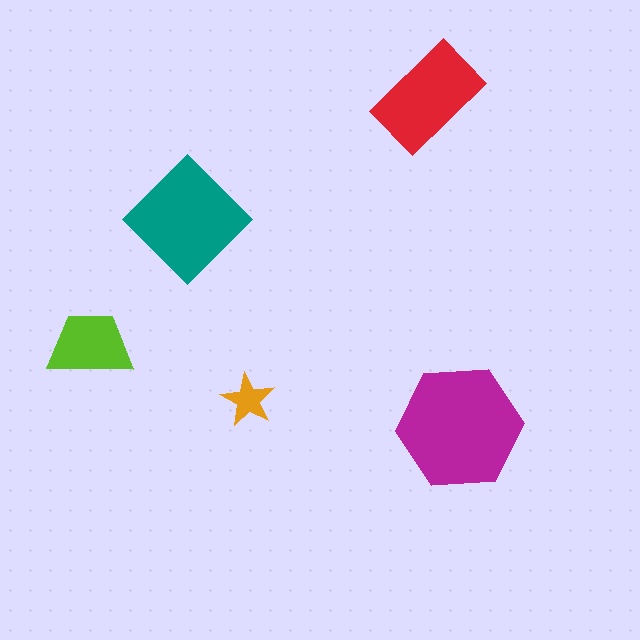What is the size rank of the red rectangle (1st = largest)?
3rd.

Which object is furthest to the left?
The lime trapezoid is leftmost.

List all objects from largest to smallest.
The magenta hexagon, the teal diamond, the red rectangle, the lime trapezoid, the orange star.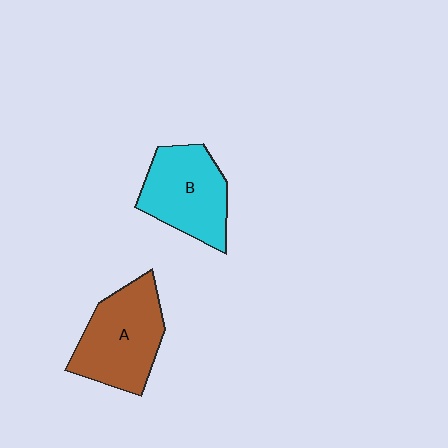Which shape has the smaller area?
Shape B (cyan).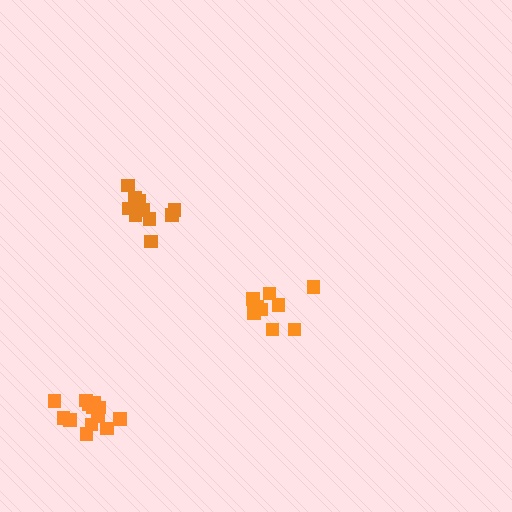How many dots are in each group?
Group 1: 9 dots, Group 2: 11 dots, Group 3: 14 dots (34 total).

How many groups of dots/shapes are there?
There are 3 groups.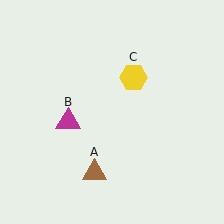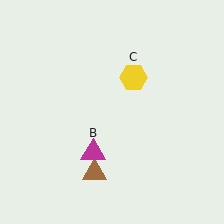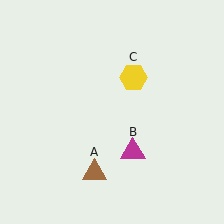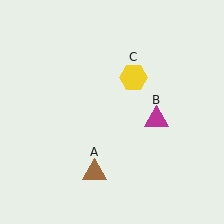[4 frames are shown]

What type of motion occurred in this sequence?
The magenta triangle (object B) rotated counterclockwise around the center of the scene.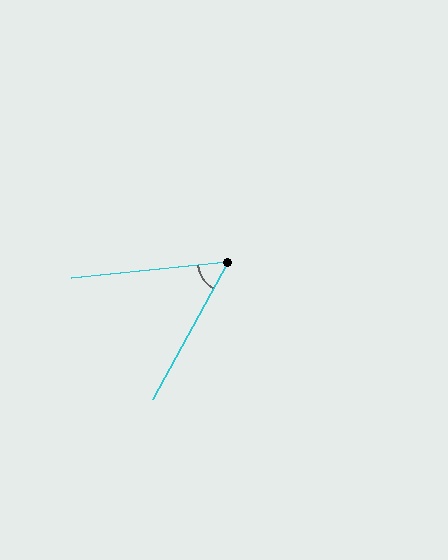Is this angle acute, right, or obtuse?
It is acute.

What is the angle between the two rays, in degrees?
Approximately 55 degrees.